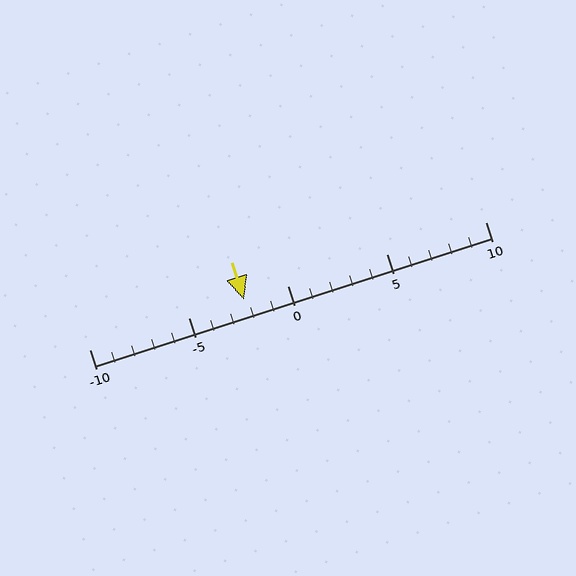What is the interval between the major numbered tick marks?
The major tick marks are spaced 5 units apart.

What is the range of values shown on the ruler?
The ruler shows values from -10 to 10.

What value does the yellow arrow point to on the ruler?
The yellow arrow points to approximately -2.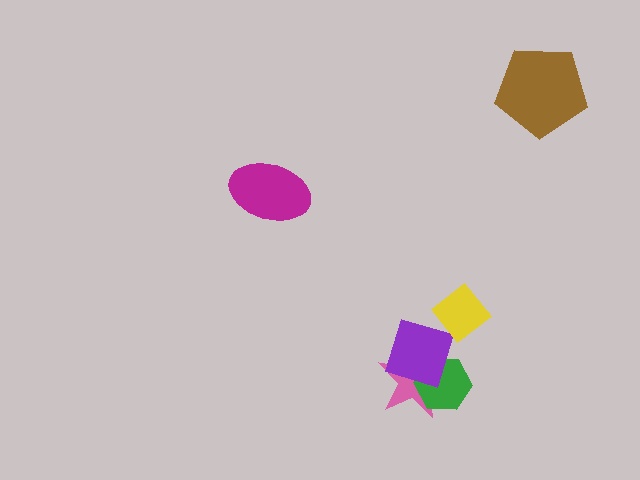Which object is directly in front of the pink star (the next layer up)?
The green hexagon is directly in front of the pink star.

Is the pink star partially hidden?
Yes, it is partially covered by another shape.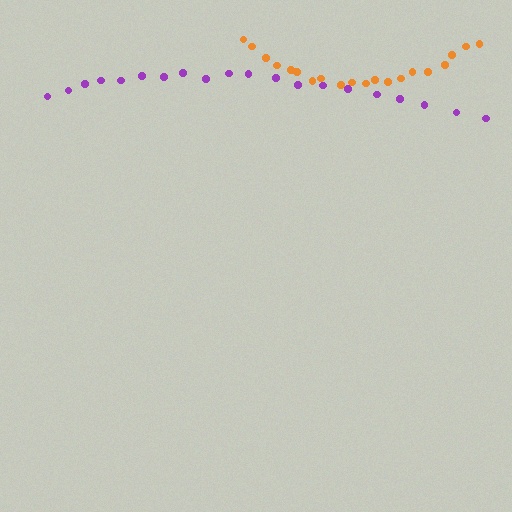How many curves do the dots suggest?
There are 2 distinct paths.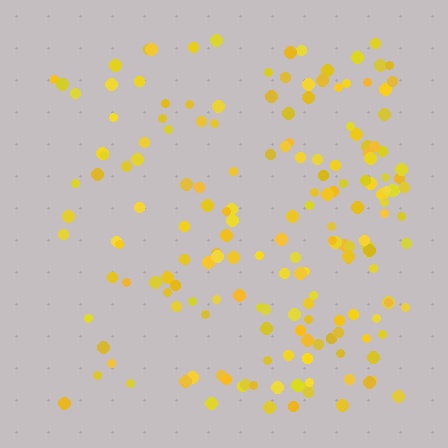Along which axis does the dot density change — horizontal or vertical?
Horizontal.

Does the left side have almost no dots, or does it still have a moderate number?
Still a moderate number, just noticeably fewer than the right.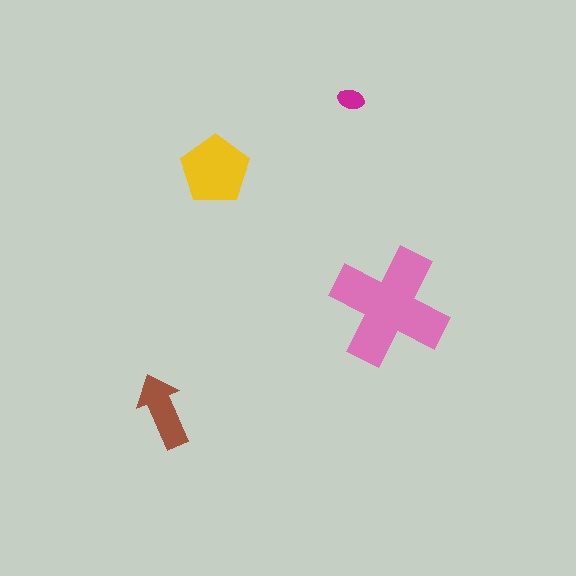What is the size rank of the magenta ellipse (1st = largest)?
4th.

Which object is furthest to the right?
The pink cross is rightmost.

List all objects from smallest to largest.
The magenta ellipse, the brown arrow, the yellow pentagon, the pink cross.